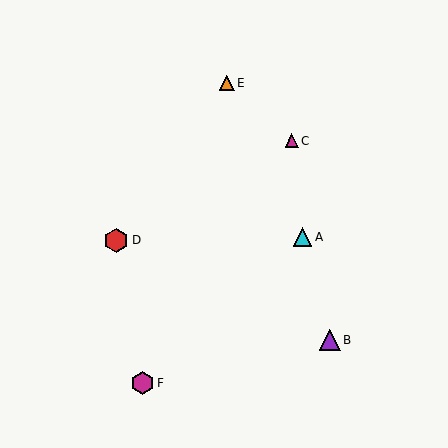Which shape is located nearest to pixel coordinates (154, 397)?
The magenta hexagon (labeled F) at (143, 383) is nearest to that location.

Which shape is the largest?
The red hexagon (labeled D) is the largest.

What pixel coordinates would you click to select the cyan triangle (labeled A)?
Click at (303, 237) to select the cyan triangle A.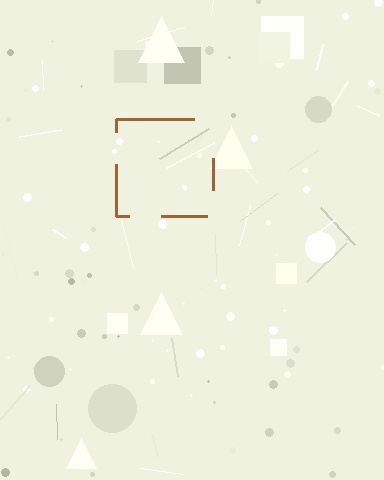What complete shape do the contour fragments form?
The contour fragments form a square.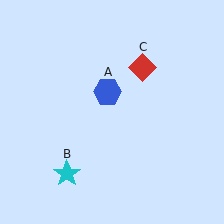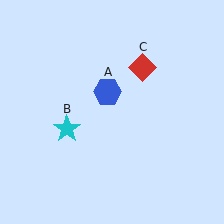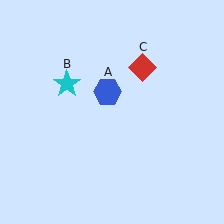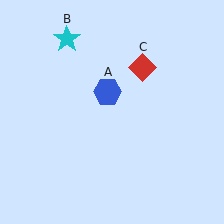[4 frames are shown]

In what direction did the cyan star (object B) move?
The cyan star (object B) moved up.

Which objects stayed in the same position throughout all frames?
Blue hexagon (object A) and red diamond (object C) remained stationary.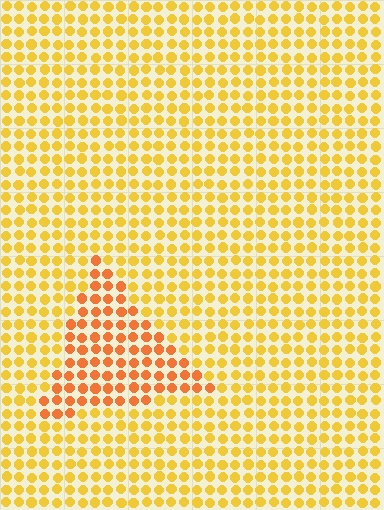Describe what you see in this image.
The image is filled with small yellow elements in a uniform arrangement. A triangle-shaped region is visible where the elements are tinted to a slightly different hue, forming a subtle color boundary.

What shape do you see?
I see a triangle.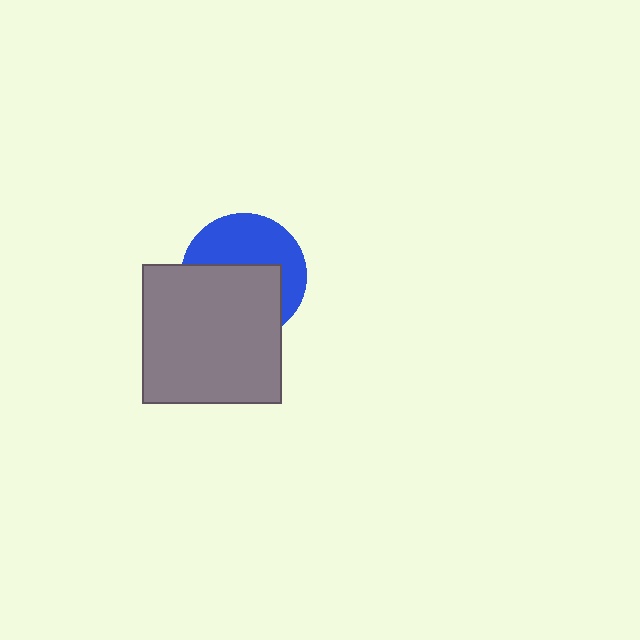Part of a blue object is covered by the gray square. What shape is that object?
It is a circle.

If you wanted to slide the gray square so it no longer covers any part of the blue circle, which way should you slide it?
Slide it down — that is the most direct way to separate the two shapes.